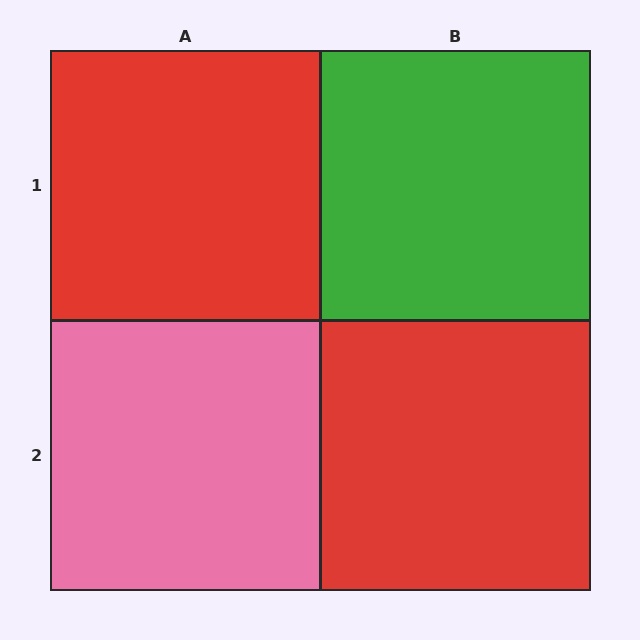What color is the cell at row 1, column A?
Red.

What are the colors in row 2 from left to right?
Pink, red.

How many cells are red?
2 cells are red.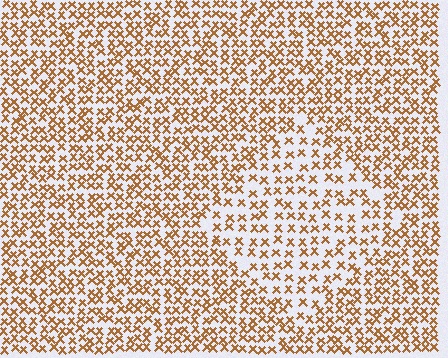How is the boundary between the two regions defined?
The boundary is defined by a change in element density (approximately 1.7x ratio). All elements are the same color, size, and shape.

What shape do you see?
I see a diamond.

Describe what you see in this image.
The image contains small brown elements arranged at two different densities. A diamond-shaped region is visible where the elements are less densely packed than the surrounding area.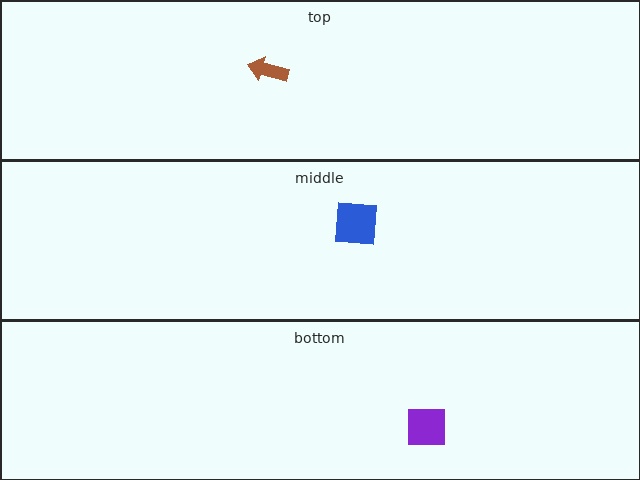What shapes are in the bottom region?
The purple square.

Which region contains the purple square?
The bottom region.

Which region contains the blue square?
The middle region.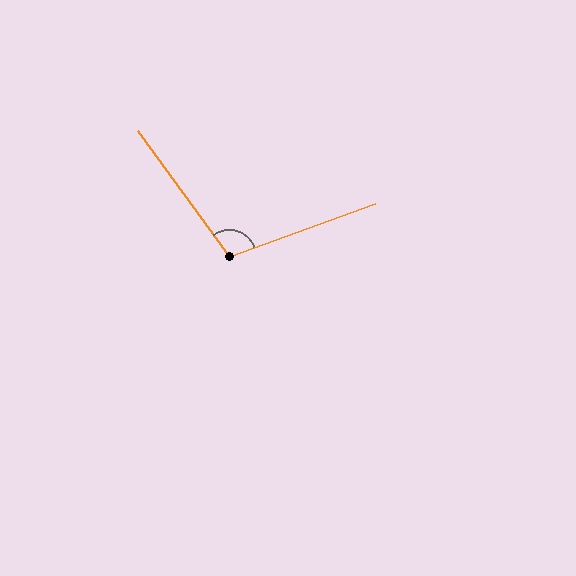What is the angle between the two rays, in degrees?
Approximately 106 degrees.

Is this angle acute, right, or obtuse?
It is obtuse.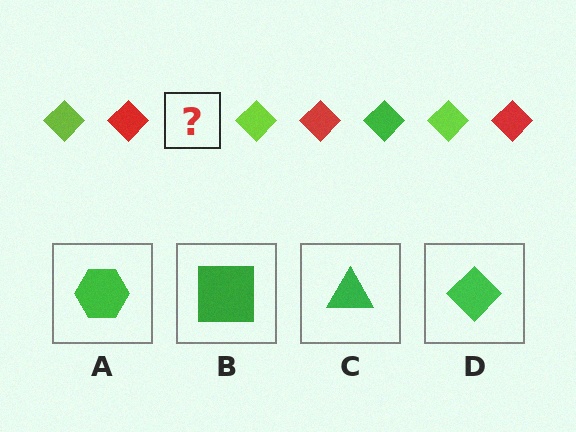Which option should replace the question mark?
Option D.